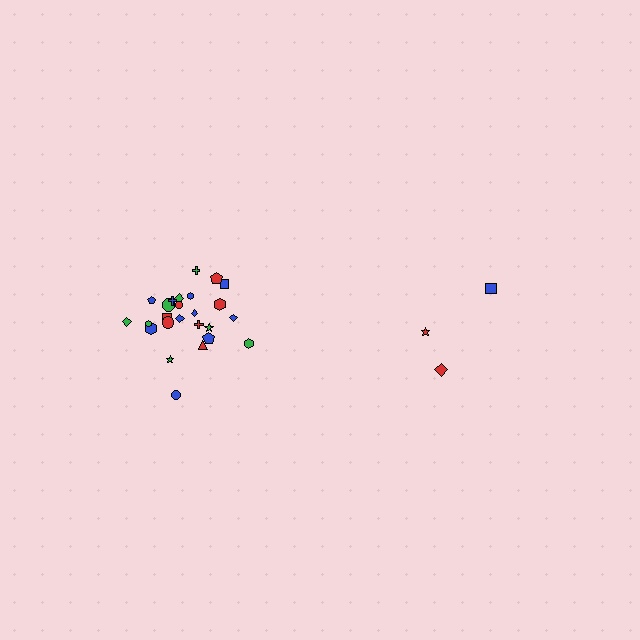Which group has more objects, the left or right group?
The left group.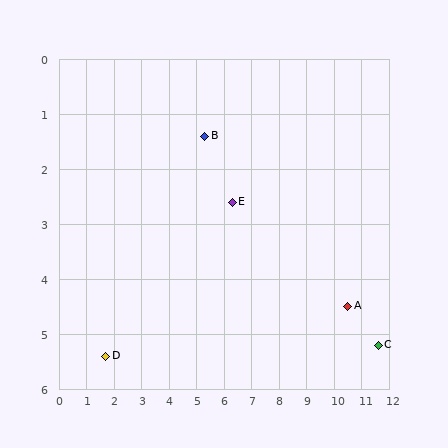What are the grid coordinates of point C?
Point C is at approximately (11.6, 5.2).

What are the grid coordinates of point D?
Point D is at approximately (1.7, 5.4).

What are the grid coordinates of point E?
Point E is at approximately (6.3, 2.6).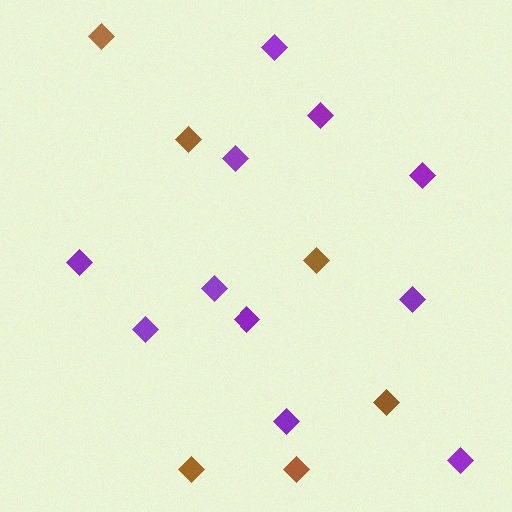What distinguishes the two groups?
There are 2 groups: one group of brown diamonds (6) and one group of purple diamonds (11).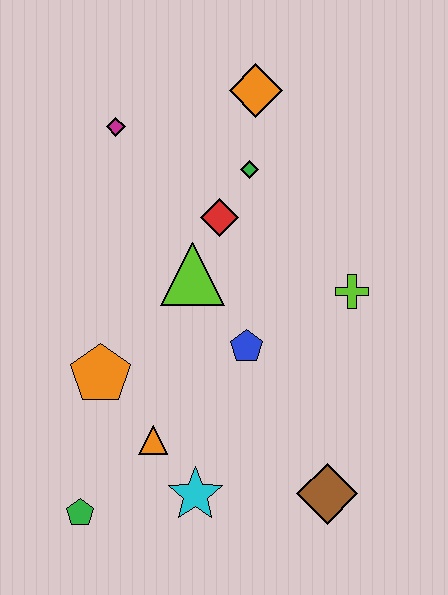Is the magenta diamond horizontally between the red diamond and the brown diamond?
No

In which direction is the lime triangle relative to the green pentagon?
The lime triangle is above the green pentagon.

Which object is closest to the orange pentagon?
The orange triangle is closest to the orange pentagon.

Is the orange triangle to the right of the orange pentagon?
Yes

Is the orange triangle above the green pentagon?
Yes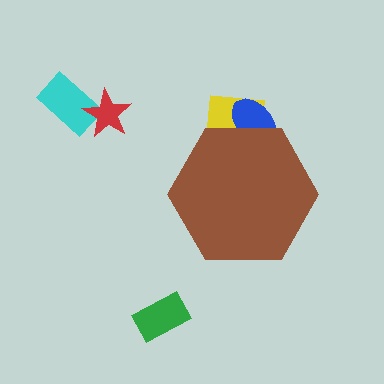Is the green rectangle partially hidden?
No, the green rectangle is fully visible.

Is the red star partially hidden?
No, the red star is fully visible.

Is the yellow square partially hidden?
Yes, the yellow square is partially hidden behind the brown hexagon.